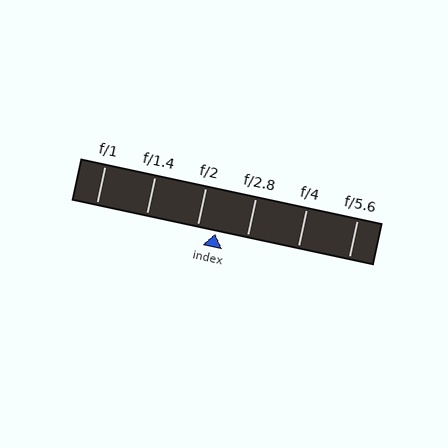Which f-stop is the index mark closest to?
The index mark is closest to f/2.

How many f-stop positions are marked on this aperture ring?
There are 6 f-stop positions marked.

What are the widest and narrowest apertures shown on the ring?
The widest aperture shown is f/1 and the narrowest is f/5.6.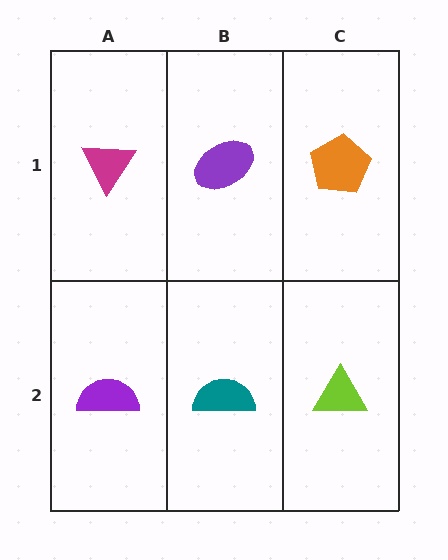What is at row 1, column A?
A magenta triangle.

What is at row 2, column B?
A teal semicircle.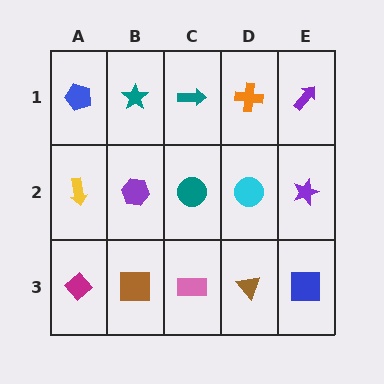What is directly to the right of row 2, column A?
A purple hexagon.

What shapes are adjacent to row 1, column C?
A teal circle (row 2, column C), a teal star (row 1, column B), an orange cross (row 1, column D).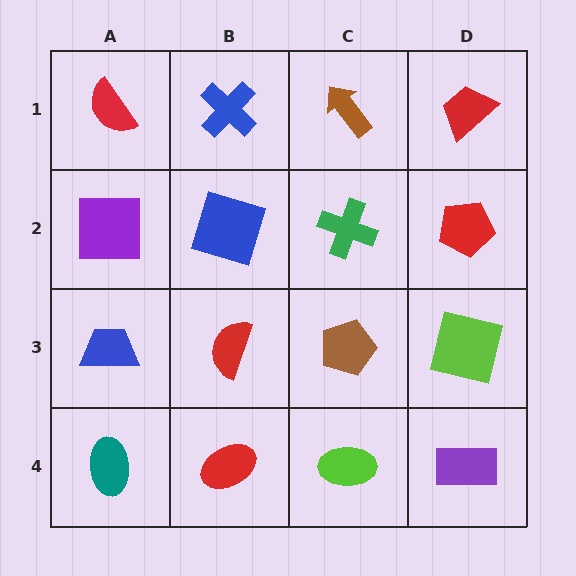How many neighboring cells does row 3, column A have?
3.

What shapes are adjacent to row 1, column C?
A green cross (row 2, column C), a blue cross (row 1, column B), a red trapezoid (row 1, column D).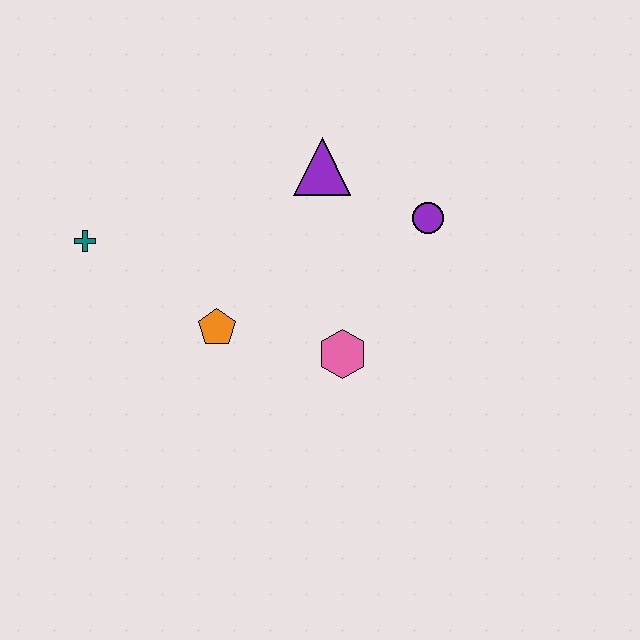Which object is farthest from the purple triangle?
The teal cross is farthest from the purple triangle.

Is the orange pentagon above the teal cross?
No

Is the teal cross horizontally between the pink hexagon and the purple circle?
No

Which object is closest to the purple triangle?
The purple circle is closest to the purple triangle.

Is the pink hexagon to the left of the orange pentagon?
No